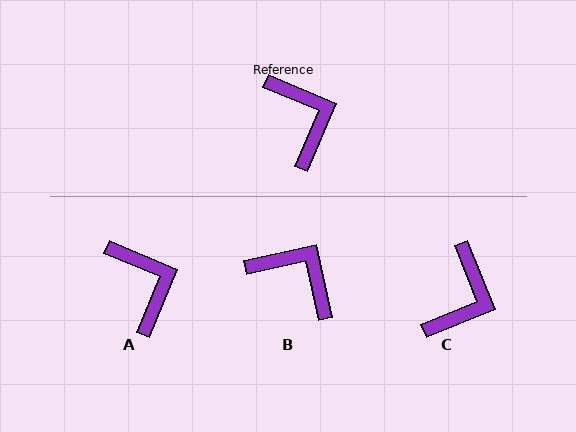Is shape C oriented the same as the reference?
No, it is off by about 45 degrees.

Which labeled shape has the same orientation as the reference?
A.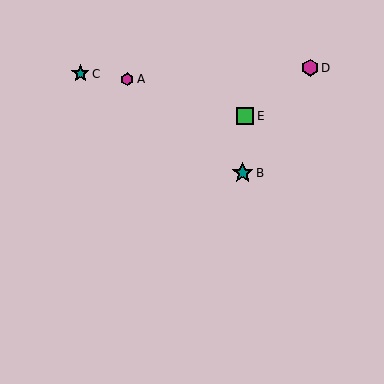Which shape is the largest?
The teal star (labeled B) is the largest.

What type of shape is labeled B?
Shape B is a teal star.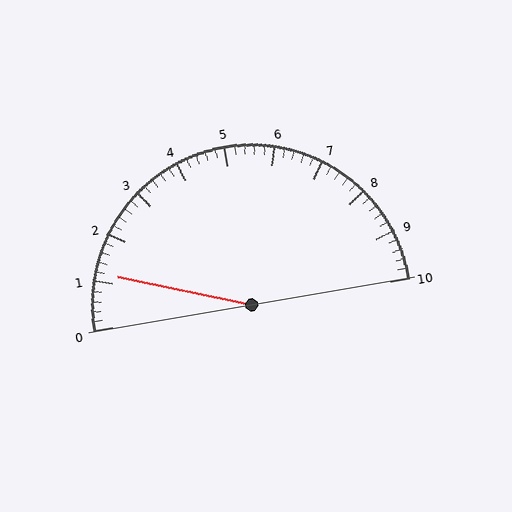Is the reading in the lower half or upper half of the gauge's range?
The reading is in the lower half of the range (0 to 10).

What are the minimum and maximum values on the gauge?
The gauge ranges from 0 to 10.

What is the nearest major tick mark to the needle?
The nearest major tick mark is 1.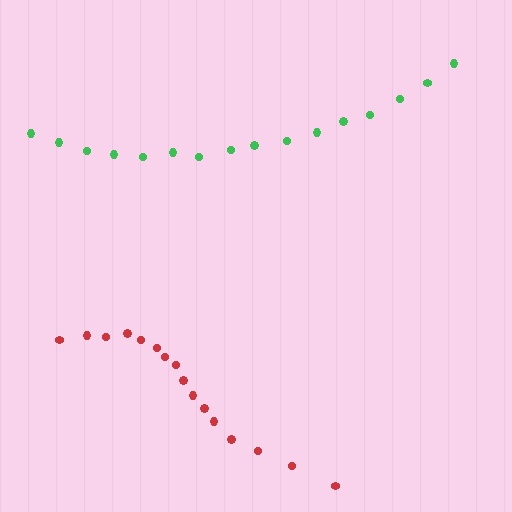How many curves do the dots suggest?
There are 2 distinct paths.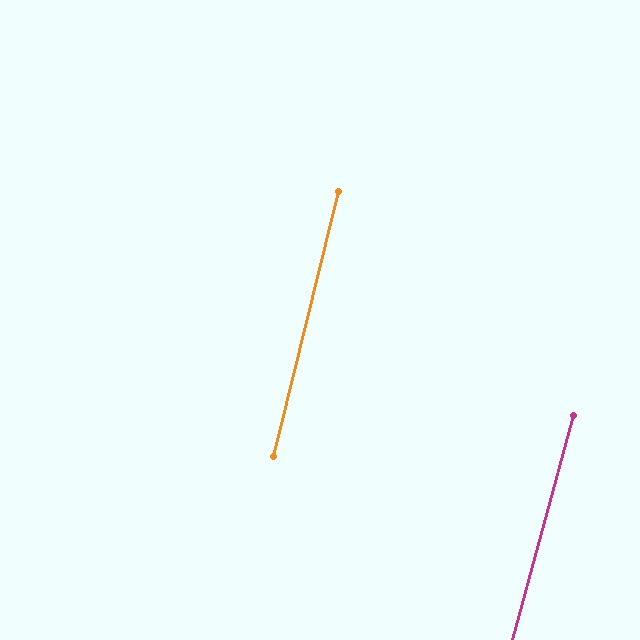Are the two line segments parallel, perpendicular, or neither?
Parallel — their directions differ by only 1.4°.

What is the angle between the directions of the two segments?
Approximately 1 degree.